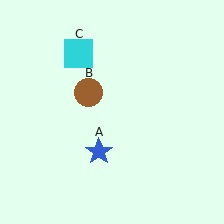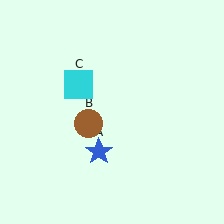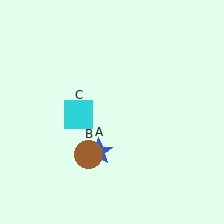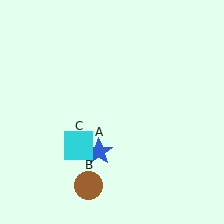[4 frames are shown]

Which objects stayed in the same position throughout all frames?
Blue star (object A) remained stationary.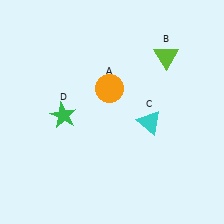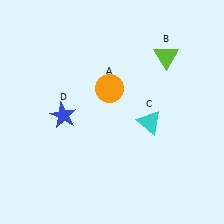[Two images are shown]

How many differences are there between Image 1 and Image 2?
There is 1 difference between the two images.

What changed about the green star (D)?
In Image 1, D is green. In Image 2, it changed to blue.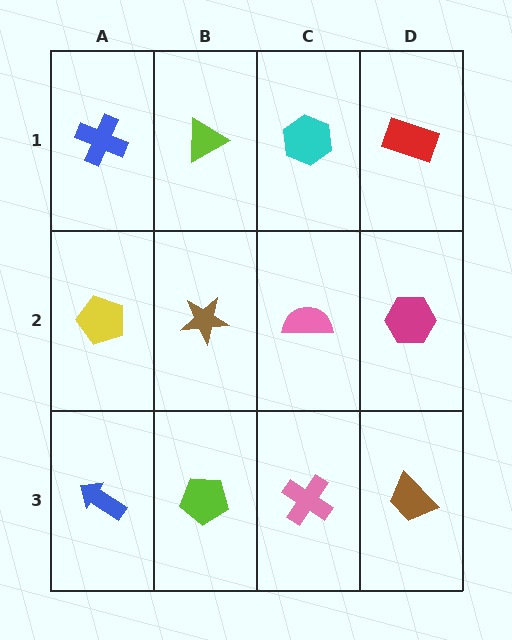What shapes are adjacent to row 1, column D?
A magenta hexagon (row 2, column D), a cyan hexagon (row 1, column C).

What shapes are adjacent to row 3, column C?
A pink semicircle (row 2, column C), a lime pentagon (row 3, column B), a brown trapezoid (row 3, column D).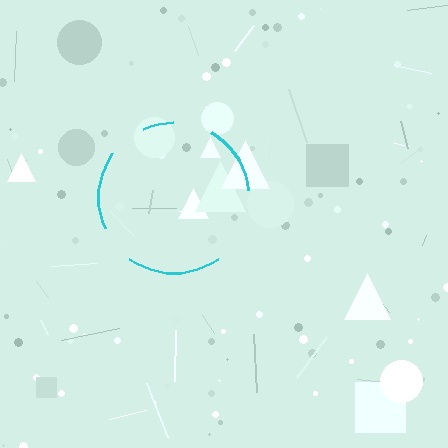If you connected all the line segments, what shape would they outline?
They would outline a circle.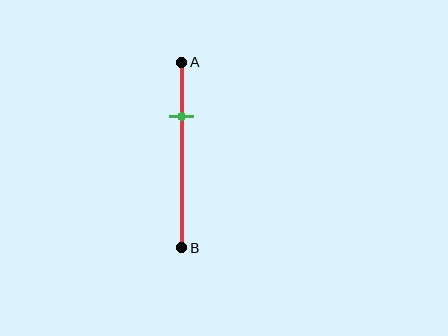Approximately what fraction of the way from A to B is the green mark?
The green mark is approximately 30% of the way from A to B.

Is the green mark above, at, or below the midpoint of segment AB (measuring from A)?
The green mark is above the midpoint of segment AB.